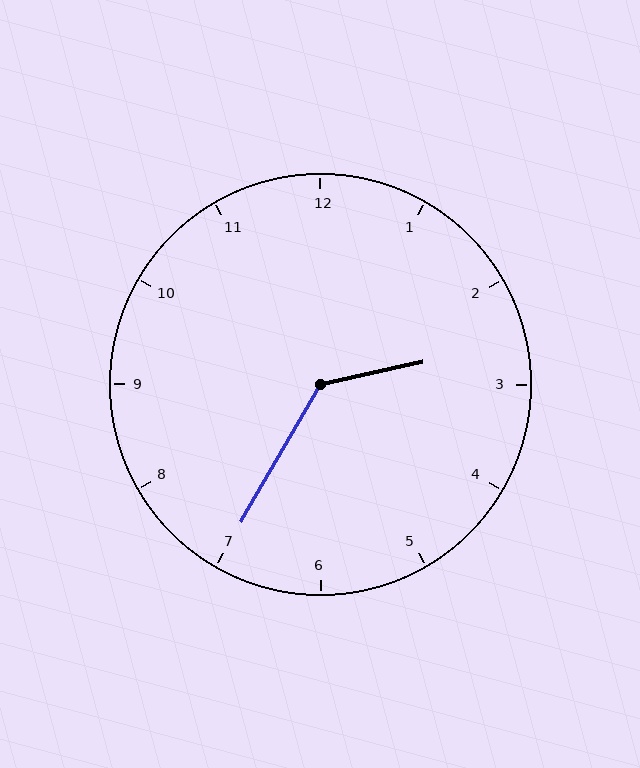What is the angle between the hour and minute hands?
Approximately 132 degrees.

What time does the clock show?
2:35.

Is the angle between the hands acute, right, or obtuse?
It is obtuse.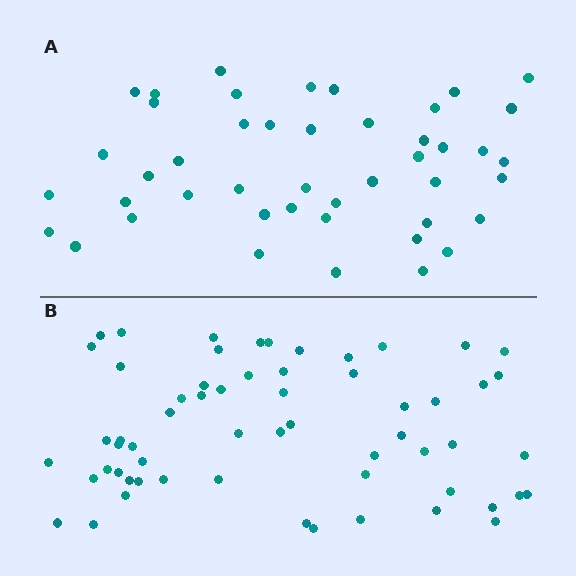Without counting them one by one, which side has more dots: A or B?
Region B (the bottom region) has more dots.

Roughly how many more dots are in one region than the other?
Region B has approximately 15 more dots than region A.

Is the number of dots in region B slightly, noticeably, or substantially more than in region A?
Region B has noticeably more, but not dramatically so. The ratio is roughly 1.3 to 1.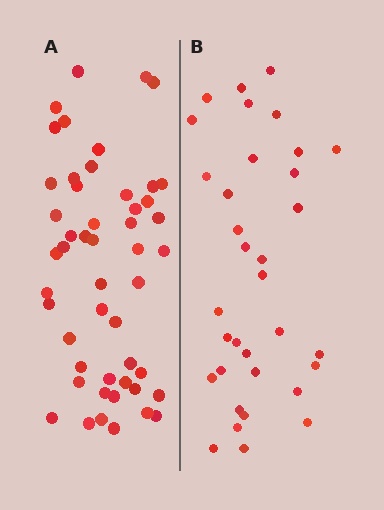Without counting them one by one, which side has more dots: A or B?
Region A (the left region) has more dots.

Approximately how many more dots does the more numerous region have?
Region A has approximately 15 more dots than region B.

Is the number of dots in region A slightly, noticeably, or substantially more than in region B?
Region A has substantially more. The ratio is roughly 1.5 to 1.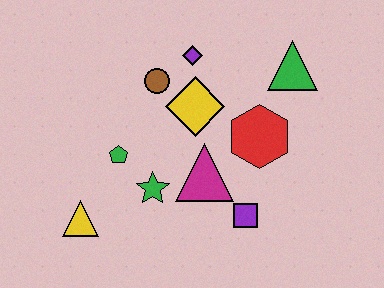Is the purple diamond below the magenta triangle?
No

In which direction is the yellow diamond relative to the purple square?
The yellow diamond is above the purple square.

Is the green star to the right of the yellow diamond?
No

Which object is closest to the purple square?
The magenta triangle is closest to the purple square.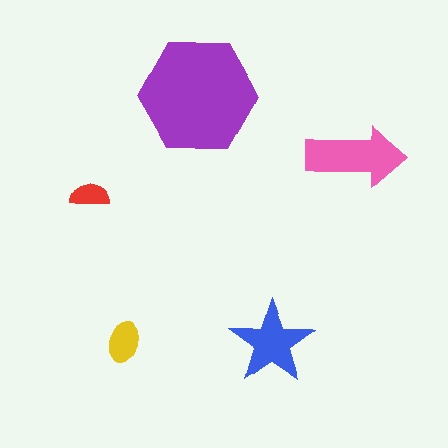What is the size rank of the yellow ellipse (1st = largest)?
4th.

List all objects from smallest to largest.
The red semicircle, the yellow ellipse, the blue star, the pink arrow, the purple hexagon.